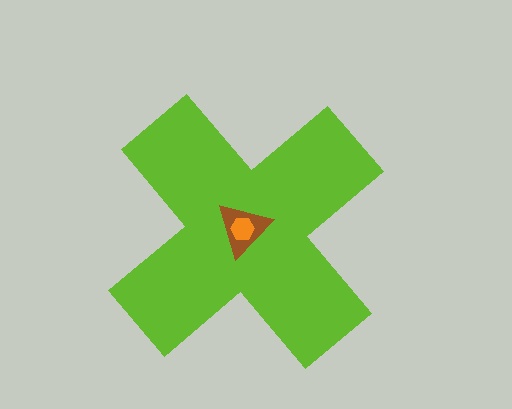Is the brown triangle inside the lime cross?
Yes.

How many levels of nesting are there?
3.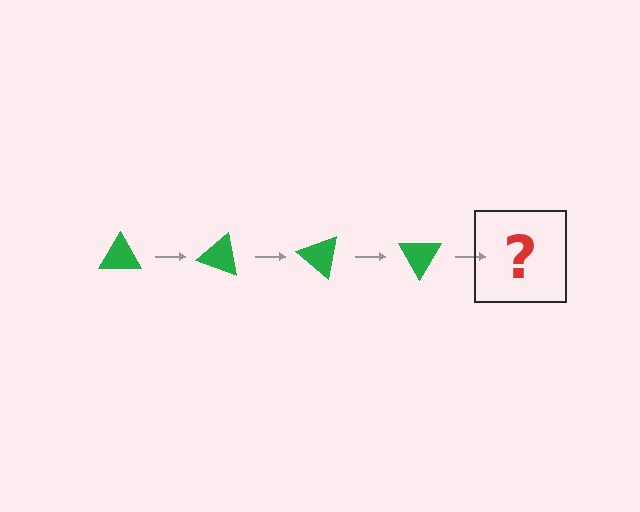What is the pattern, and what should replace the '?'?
The pattern is that the triangle rotates 20 degrees each step. The '?' should be a green triangle rotated 80 degrees.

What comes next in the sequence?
The next element should be a green triangle rotated 80 degrees.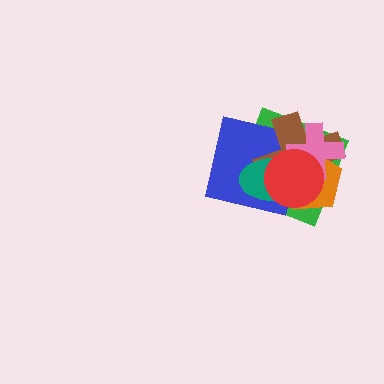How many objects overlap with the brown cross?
6 objects overlap with the brown cross.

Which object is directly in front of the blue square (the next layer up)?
The brown cross is directly in front of the blue square.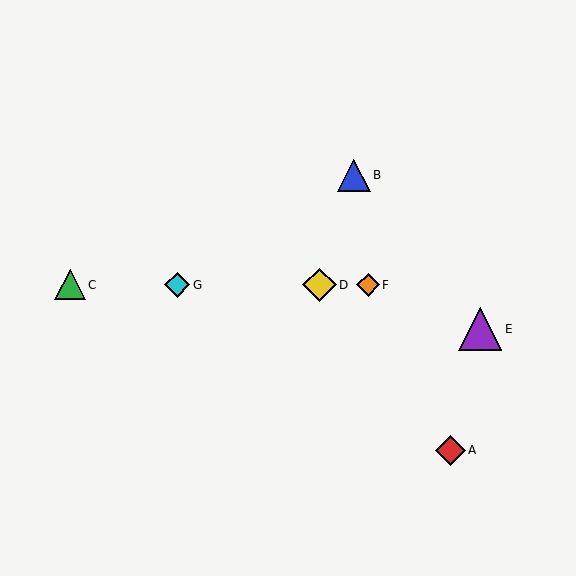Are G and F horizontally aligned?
Yes, both are at y≈285.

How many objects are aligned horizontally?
4 objects (C, D, F, G) are aligned horizontally.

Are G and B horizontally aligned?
No, G is at y≈285 and B is at y≈175.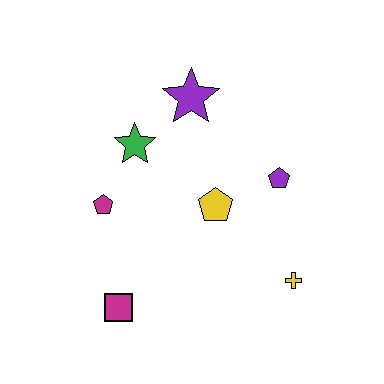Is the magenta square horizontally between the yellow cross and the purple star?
No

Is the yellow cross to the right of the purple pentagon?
Yes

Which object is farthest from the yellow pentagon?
The magenta square is farthest from the yellow pentagon.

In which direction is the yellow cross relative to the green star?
The yellow cross is to the right of the green star.